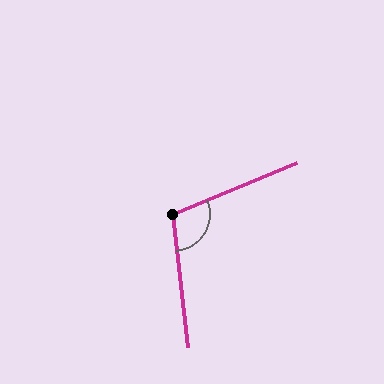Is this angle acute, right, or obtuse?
It is obtuse.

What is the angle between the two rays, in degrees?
Approximately 106 degrees.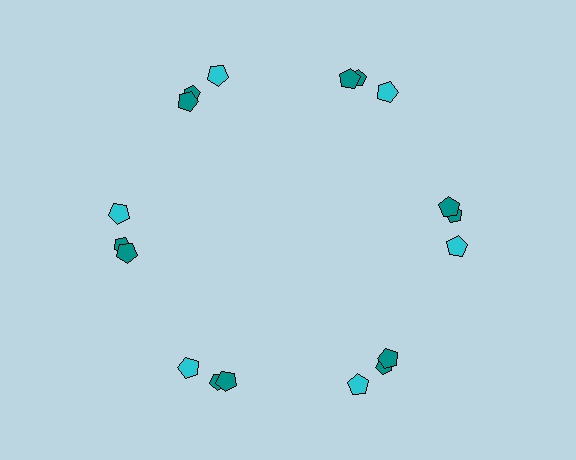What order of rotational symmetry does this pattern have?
This pattern has 6-fold rotational symmetry.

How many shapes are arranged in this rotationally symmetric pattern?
There are 18 shapes, arranged in 6 groups of 3.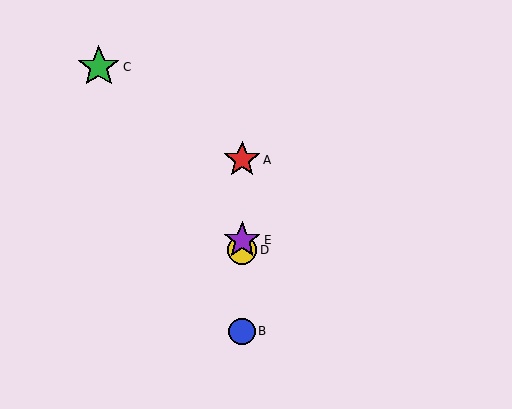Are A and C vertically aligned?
No, A is at x≈242 and C is at x≈99.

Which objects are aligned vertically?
Objects A, B, D, E are aligned vertically.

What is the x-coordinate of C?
Object C is at x≈99.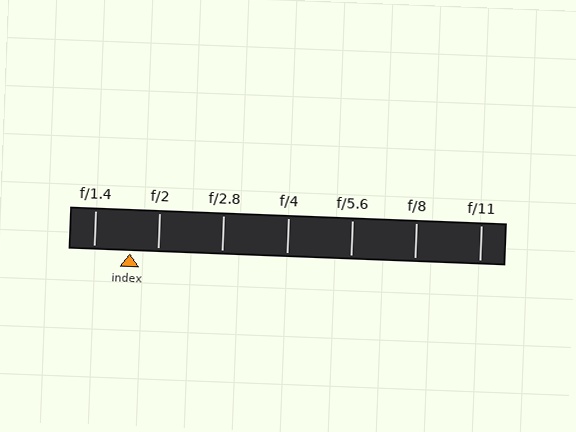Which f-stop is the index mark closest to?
The index mark is closest to f/2.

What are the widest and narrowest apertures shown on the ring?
The widest aperture shown is f/1.4 and the narrowest is f/11.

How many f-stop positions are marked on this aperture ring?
There are 7 f-stop positions marked.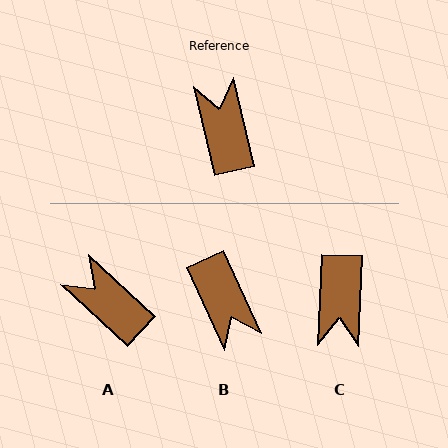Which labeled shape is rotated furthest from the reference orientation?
B, about 169 degrees away.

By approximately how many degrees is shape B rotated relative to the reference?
Approximately 169 degrees clockwise.